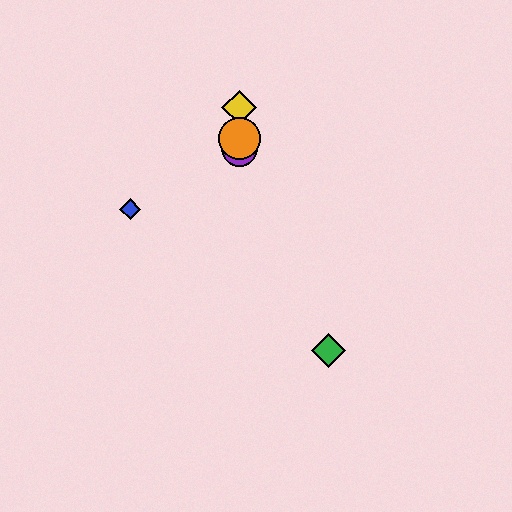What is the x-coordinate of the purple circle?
The purple circle is at x≈239.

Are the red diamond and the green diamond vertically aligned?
No, the red diamond is at x≈239 and the green diamond is at x≈329.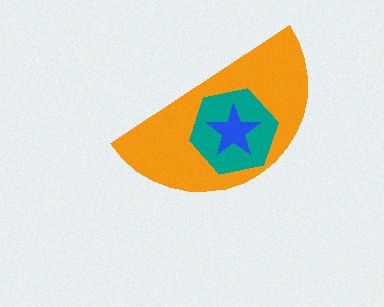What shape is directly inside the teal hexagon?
The blue star.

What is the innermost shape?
The blue star.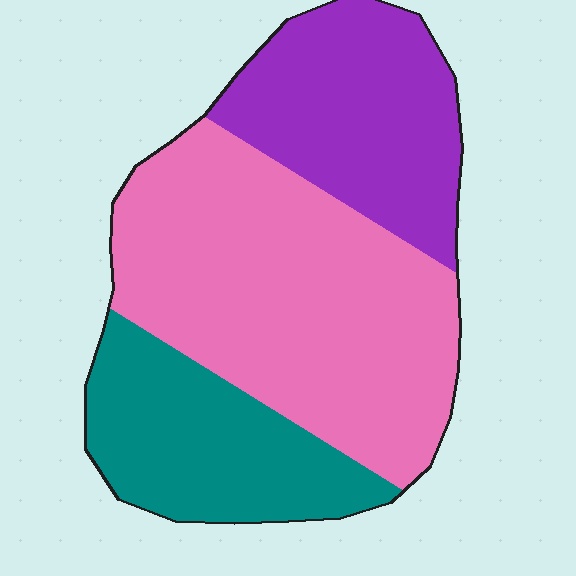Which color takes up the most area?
Pink, at roughly 50%.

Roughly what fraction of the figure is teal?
Teal covers about 25% of the figure.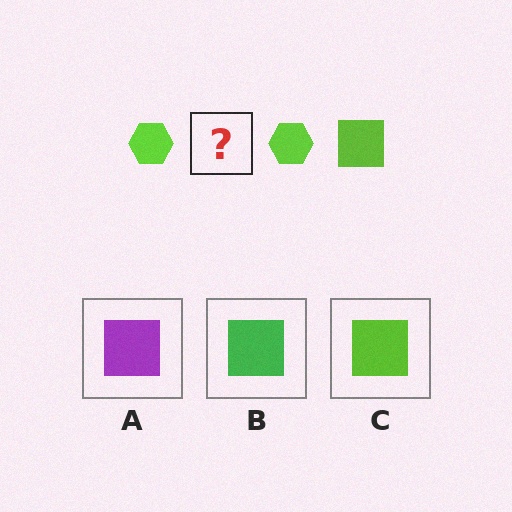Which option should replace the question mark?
Option C.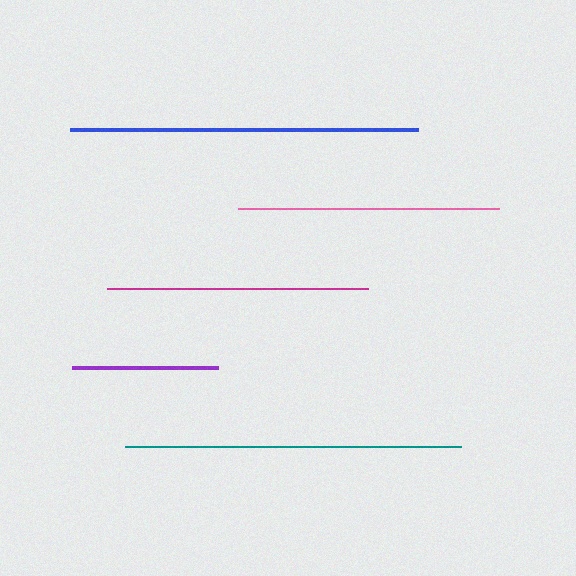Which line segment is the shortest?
The purple line is the shortest at approximately 146 pixels.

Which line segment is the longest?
The blue line is the longest at approximately 348 pixels.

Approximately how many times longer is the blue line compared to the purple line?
The blue line is approximately 2.4 times the length of the purple line.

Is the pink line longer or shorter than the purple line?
The pink line is longer than the purple line.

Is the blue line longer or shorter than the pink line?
The blue line is longer than the pink line.